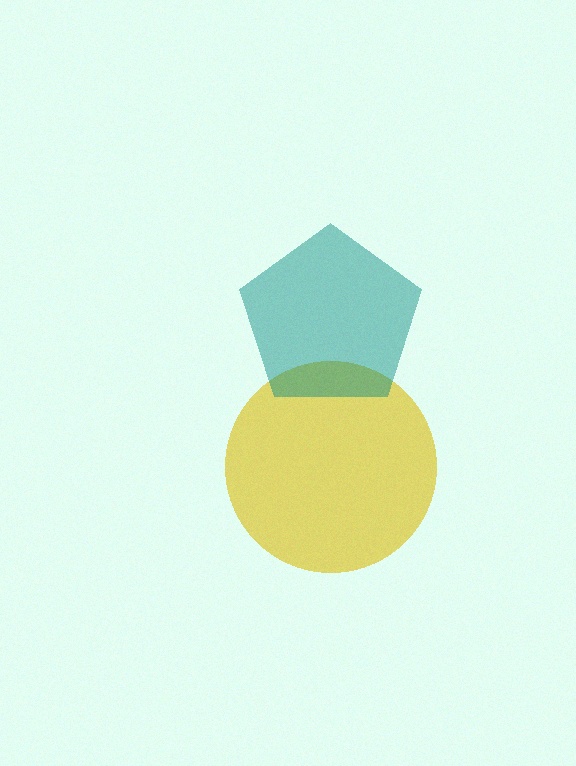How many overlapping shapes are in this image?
There are 2 overlapping shapes in the image.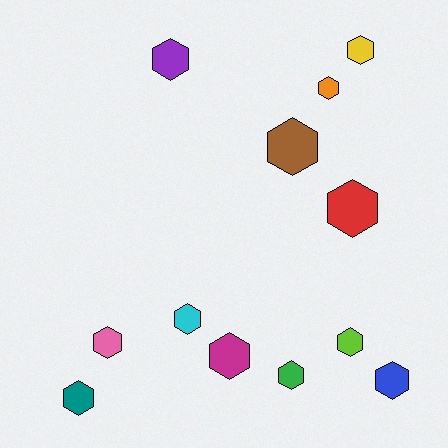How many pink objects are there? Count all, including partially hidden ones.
There is 1 pink object.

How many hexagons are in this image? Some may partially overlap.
There are 12 hexagons.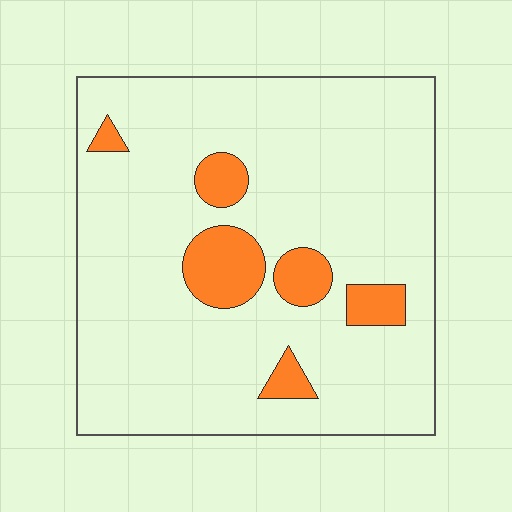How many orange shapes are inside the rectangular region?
6.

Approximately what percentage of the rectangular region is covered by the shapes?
Approximately 10%.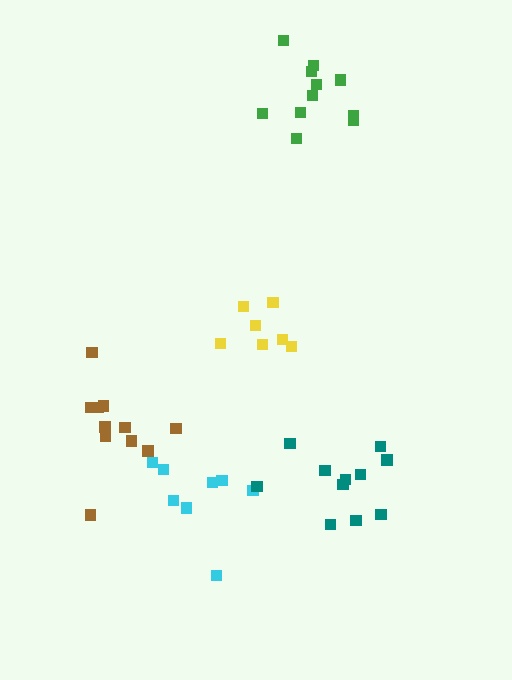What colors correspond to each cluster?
The clusters are colored: yellow, brown, cyan, teal, green.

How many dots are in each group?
Group 1: 7 dots, Group 2: 11 dots, Group 3: 8 dots, Group 4: 11 dots, Group 5: 11 dots (48 total).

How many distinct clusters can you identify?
There are 5 distinct clusters.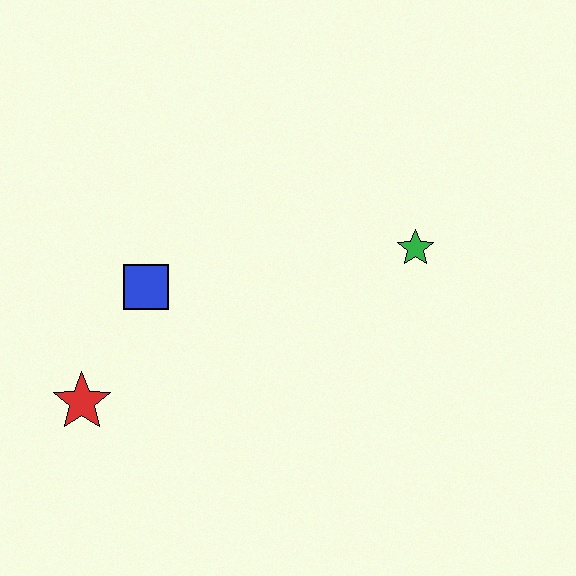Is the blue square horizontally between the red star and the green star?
Yes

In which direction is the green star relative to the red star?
The green star is to the right of the red star.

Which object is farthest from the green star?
The red star is farthest from the green star.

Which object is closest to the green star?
The blue square is closest to the green star.